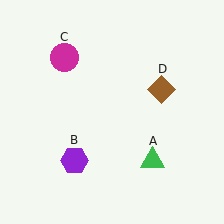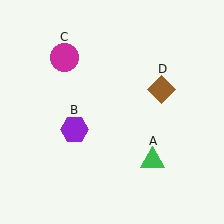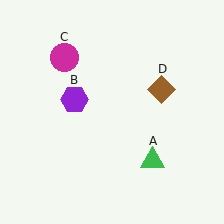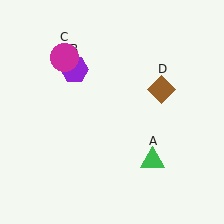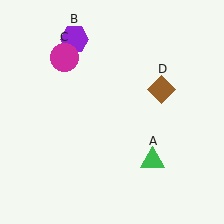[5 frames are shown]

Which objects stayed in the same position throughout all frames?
Green triangle (object A) and magenta circle (object C) and brown diamond (object D) remained stationary.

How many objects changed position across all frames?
1 object changed position: purple hexagon (object B).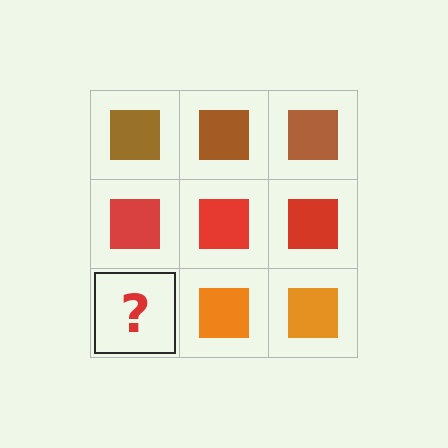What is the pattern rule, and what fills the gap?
The rule is that each row has a consistent color. The gap should be filled with an orange square.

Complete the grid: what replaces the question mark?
The question mark should be replaced with an orange square.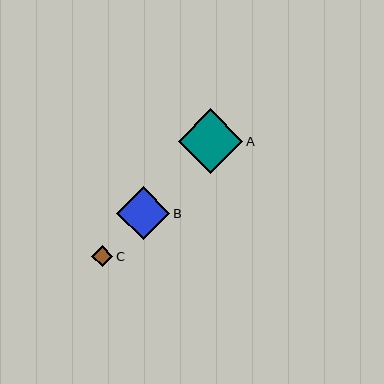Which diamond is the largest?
Diamond A is the largest with a size of approximately 65 pixels.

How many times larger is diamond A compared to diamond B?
Diamond A is approximately 1.2 times the size of diamond B.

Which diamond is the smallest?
Diamond C is the smallest with a size of approximately 21 pixels.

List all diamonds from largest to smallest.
From largest to smallest: A, B, C.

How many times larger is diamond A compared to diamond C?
Diamond A is approximately 3.0 times the size of diamond C.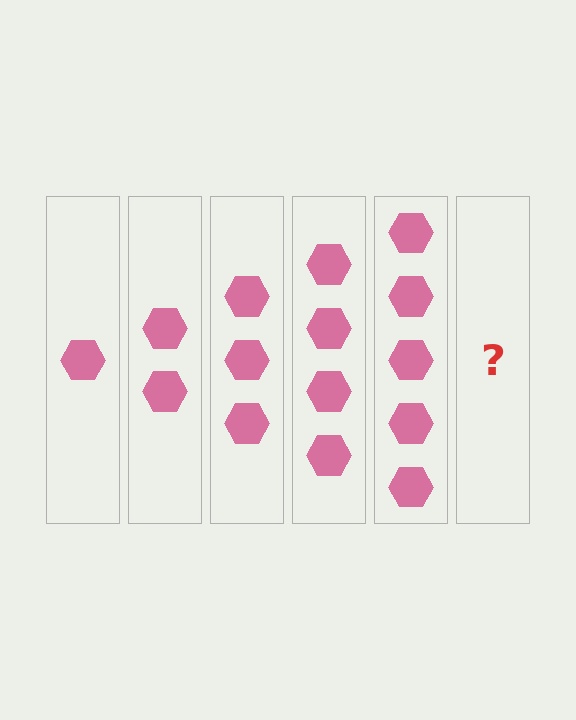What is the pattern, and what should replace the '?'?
The pattern is that each step adds one more hexagon. The '?' should be 6 hexagons.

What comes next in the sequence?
The next element should be 6 hexagons.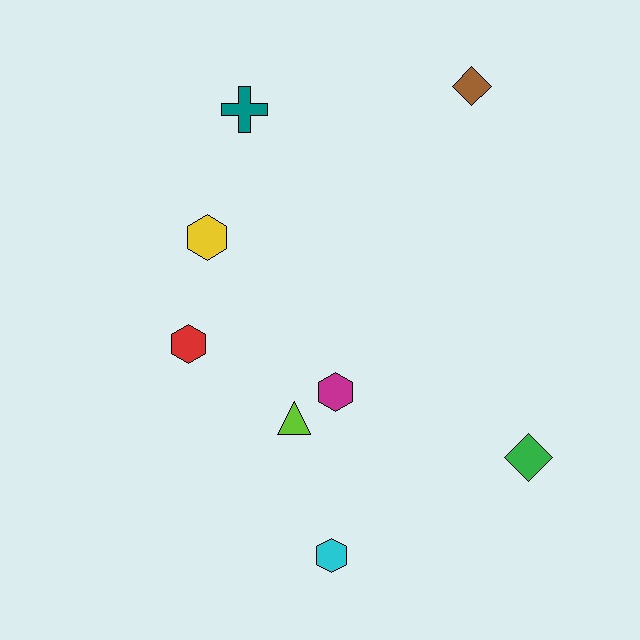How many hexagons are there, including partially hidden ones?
There are 4 hexagons.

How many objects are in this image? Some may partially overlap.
There are 8 objects.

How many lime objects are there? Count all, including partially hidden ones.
There is 1 lime object.